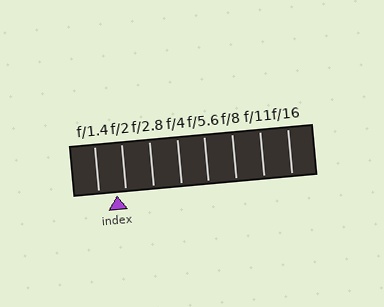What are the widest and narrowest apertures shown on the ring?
The widest aperture shown is f/1.4 and the narrowest is f/16.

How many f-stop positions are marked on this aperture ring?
There are 8 f-stop positions marked.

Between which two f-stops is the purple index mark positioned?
The index mark is between f/1.4 and f/2.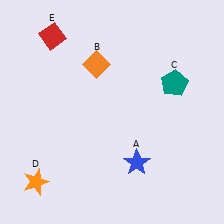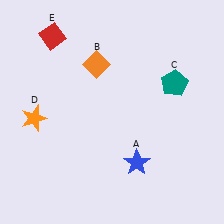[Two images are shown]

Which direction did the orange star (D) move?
The orange star (D) moved up.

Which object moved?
The orange star (D) moved up.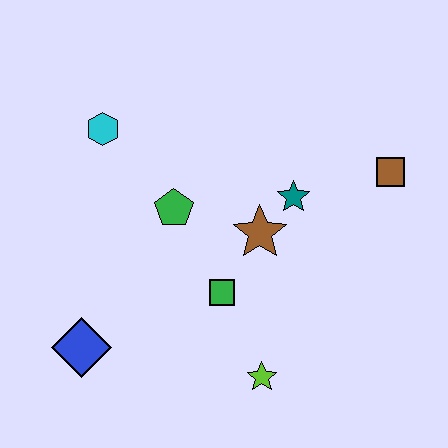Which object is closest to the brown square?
The teal star is closest to the brown square.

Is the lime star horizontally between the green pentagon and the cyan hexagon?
No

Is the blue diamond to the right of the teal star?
No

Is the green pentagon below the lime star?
No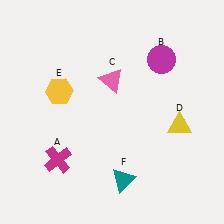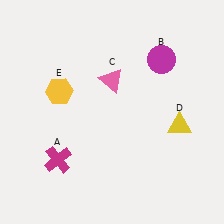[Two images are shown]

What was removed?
The teal triangle (F) was removed in Image 2.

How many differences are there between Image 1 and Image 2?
There is 1 difference between the two images.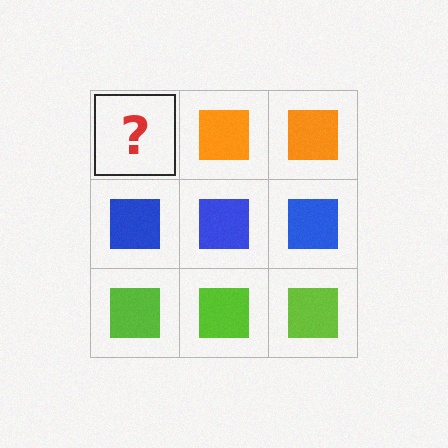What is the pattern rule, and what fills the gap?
The rule is that each row has a consistent color. The gap should be filled with an orange square.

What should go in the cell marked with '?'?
The missing cell should contain an orange square.